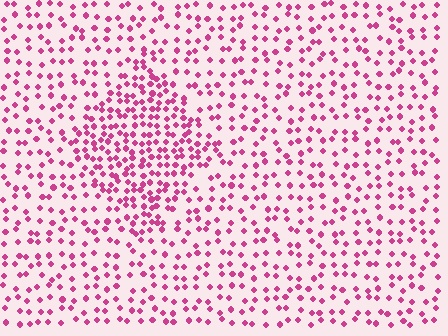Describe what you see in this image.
The image contains small magenta elements arranged at two different densities. A diamond-shaped region is visible where the elements are more densely packed than the surrounding area.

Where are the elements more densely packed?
The elements are more densely packed inside the diamond boundary.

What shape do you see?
I see a diamond.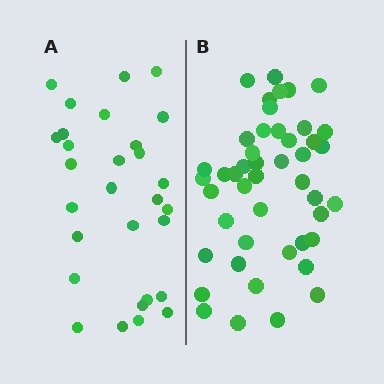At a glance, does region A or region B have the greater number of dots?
Region B (the right region) has more dots.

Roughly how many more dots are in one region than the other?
Region B has approximately 15 more dots than region A.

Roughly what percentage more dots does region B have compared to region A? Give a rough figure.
About 60% more.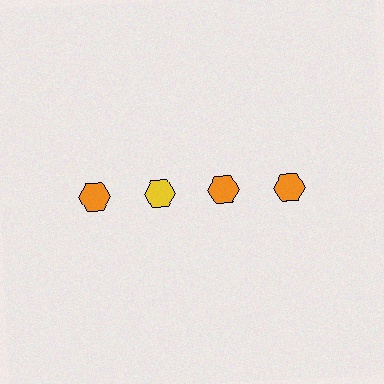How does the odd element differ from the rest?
It has a different color: yellow instead of orange.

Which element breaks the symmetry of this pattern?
The yellow hexagon in the top row, second from left column breaks the symmetry. All other shapes are orange hexagons.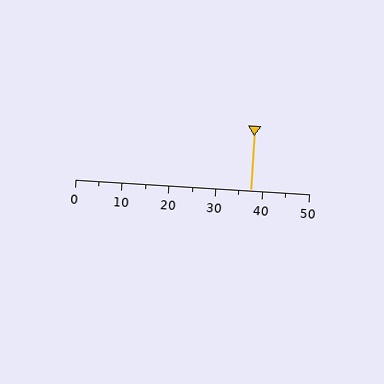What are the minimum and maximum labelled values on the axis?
The axis runs from 0 to 50.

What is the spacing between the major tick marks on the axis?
The major ticks are spaced 10 apart.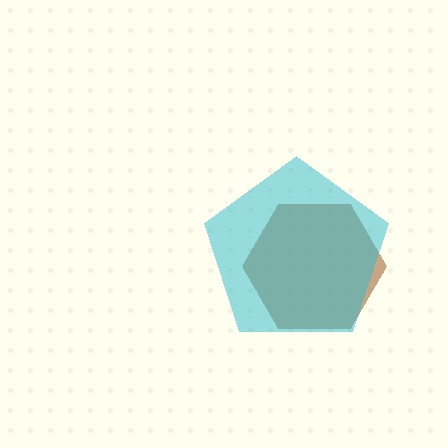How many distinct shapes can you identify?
There are 2 distinct shapes: a brown hexagon, a cyan pentagon.